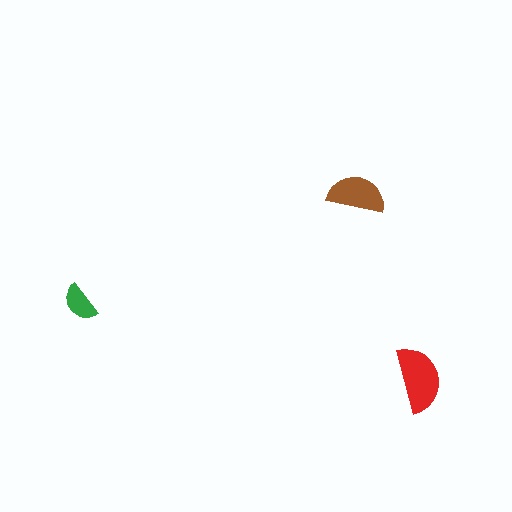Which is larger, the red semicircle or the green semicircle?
The red one.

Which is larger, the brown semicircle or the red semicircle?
The red one.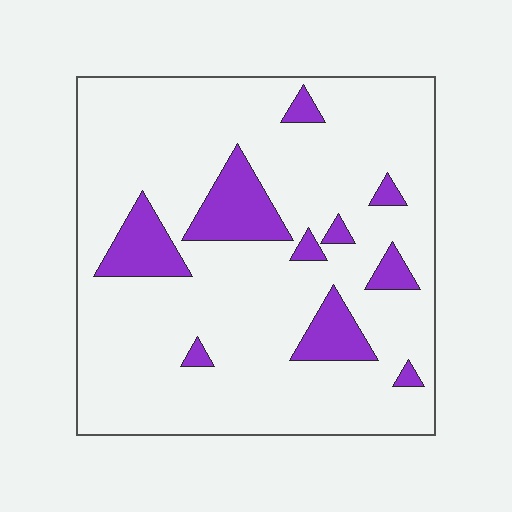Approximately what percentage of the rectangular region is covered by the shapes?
Approximately 15%.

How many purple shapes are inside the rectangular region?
10.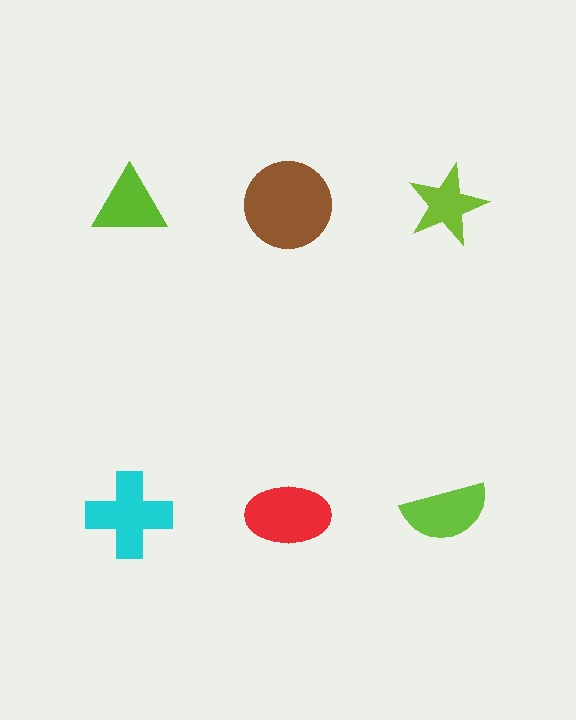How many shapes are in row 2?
3 shapes.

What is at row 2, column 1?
A cyan cross.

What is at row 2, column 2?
A red ellipse.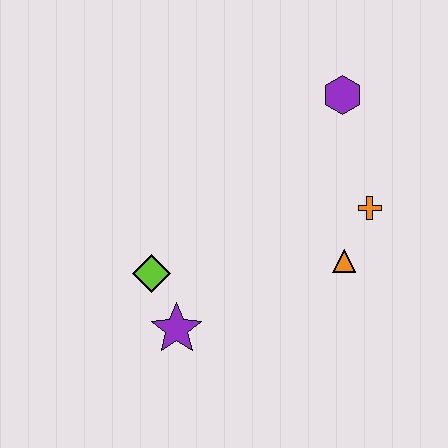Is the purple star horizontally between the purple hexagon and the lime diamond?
Yes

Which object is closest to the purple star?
The lime diamond is closest to the purple star.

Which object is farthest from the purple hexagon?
The purple star is farthest from the purple hexagon.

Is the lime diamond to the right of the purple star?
No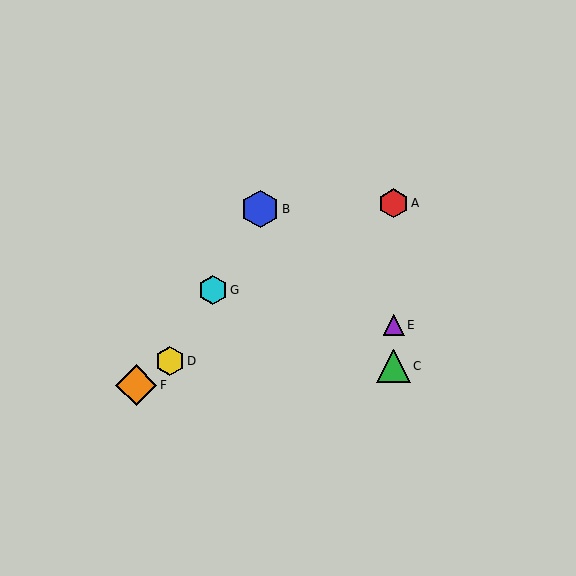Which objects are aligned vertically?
Objects A, C, E are aligned vertically.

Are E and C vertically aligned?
Yes, both are at x≈394.